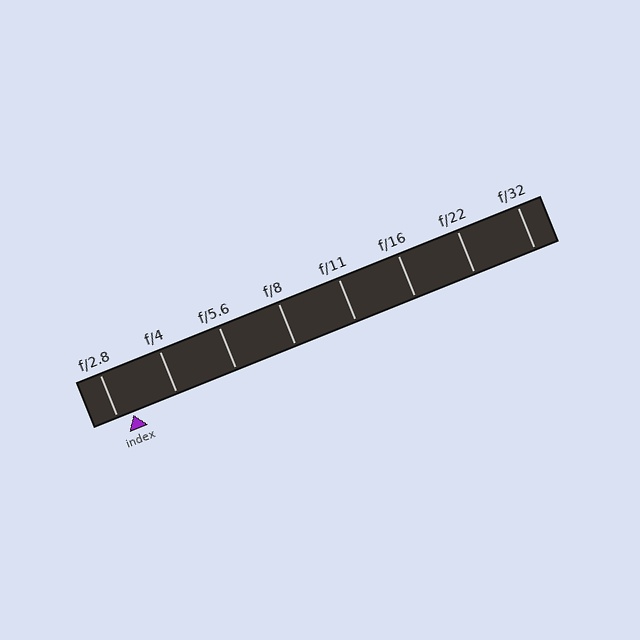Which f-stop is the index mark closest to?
The index mark is closest to f/2.8.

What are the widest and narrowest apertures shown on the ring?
The widest aperture shown is f/2.8 and the narrowest is f/32.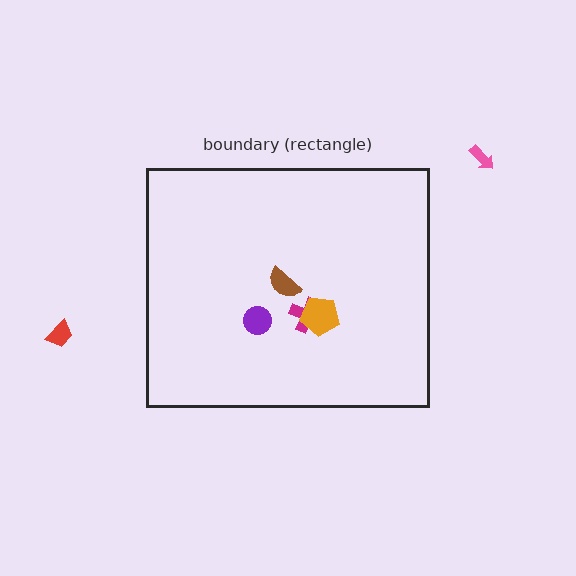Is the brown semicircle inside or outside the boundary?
Inside.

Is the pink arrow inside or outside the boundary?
Outside.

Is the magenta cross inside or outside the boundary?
Inside.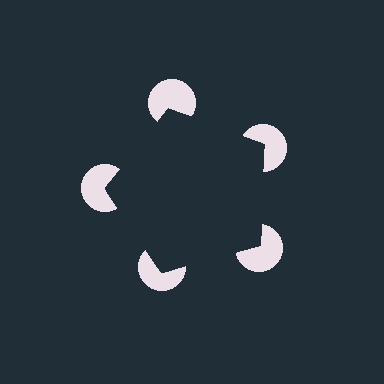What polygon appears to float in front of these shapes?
An illusory pentagon — its edges are inferred from the aligned wedge cuts in the pac-man discs, not physically drawn.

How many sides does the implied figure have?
5 sides.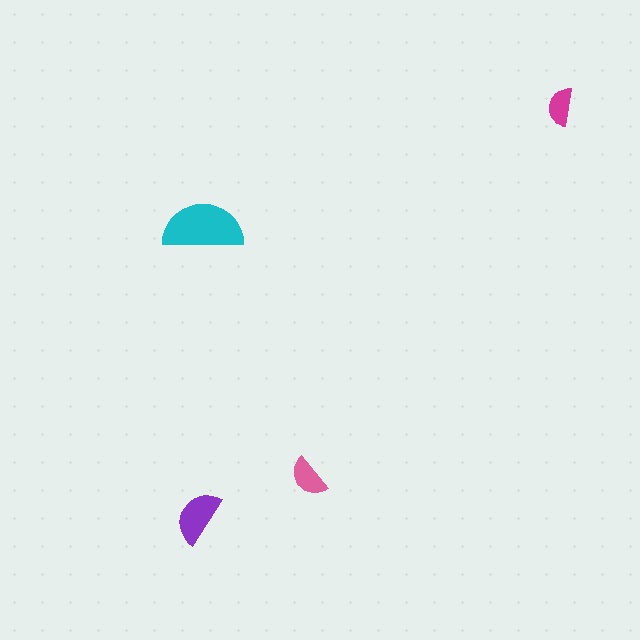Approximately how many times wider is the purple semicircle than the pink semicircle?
About 1.5 times wider.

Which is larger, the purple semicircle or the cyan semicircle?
The cyan one.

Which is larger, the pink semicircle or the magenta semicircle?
The pink one.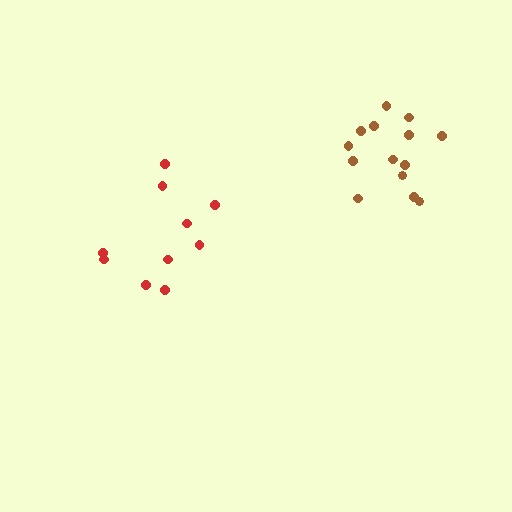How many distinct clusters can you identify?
There are 2 distinct clusters.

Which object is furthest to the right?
The brown cluster is rightmost.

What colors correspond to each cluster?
The clusters are colored: brown, red.